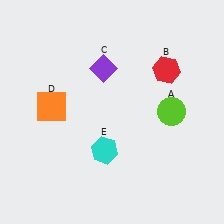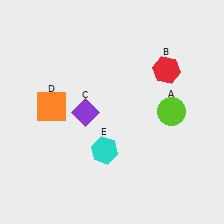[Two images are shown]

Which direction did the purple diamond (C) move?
The purple diamond (C) moved down.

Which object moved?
The purple diamond (C) moved down.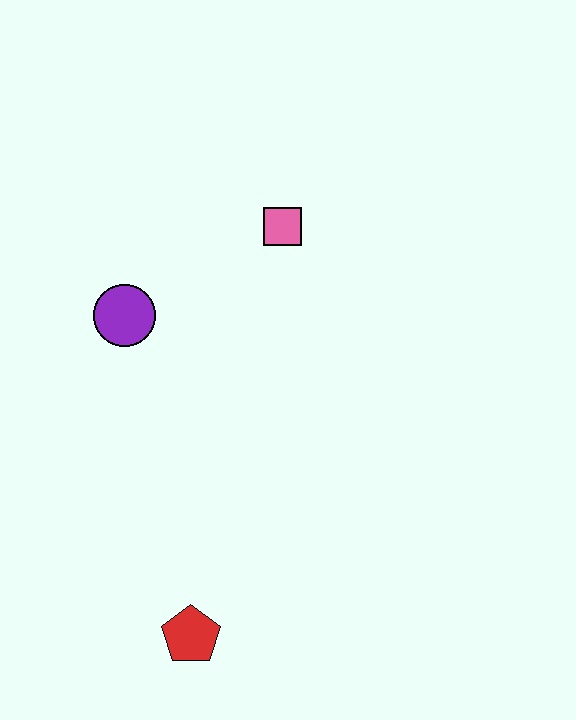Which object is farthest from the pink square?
The red pentagon is farthest from the pink square.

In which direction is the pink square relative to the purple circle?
The pink square is to the right of the purple circle.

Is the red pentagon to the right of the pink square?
No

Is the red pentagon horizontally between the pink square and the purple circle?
Yes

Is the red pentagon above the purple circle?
No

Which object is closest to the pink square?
The purple circle is closest to the pink square.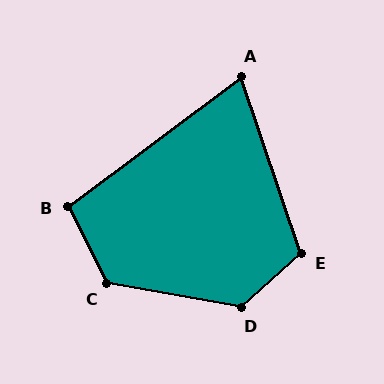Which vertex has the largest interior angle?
D, at approximately 128 degrees.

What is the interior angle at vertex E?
Approximately 113 degrees (obtuse).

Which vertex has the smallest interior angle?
A, at approximately 72 degrees.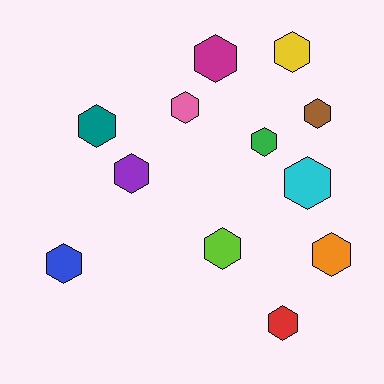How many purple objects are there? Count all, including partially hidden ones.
There is 1 purple object.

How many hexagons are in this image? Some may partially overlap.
There are 12 hexagons.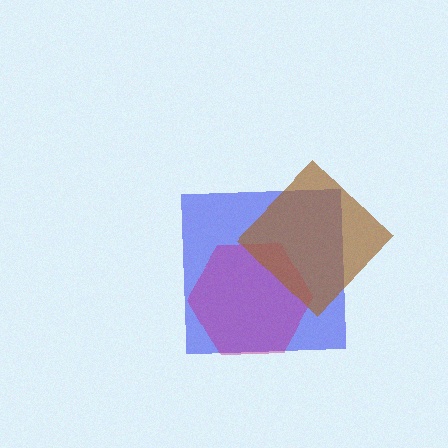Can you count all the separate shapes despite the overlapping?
Yes, there are 3 separate shapes.